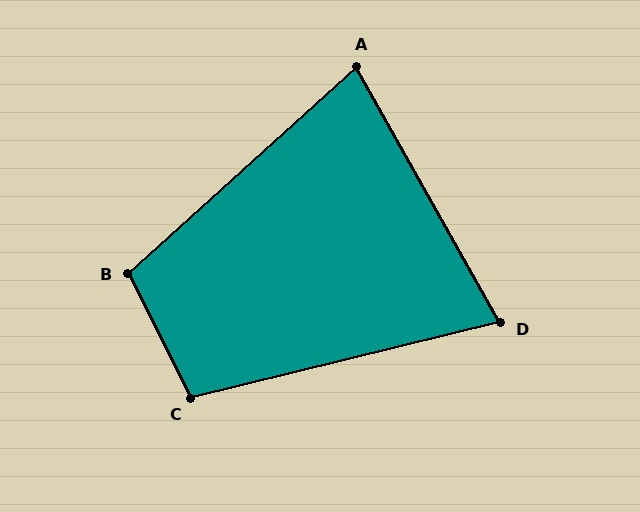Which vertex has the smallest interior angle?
D, at approximately 74 degrees.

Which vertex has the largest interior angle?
B, at approximately 106 degrees.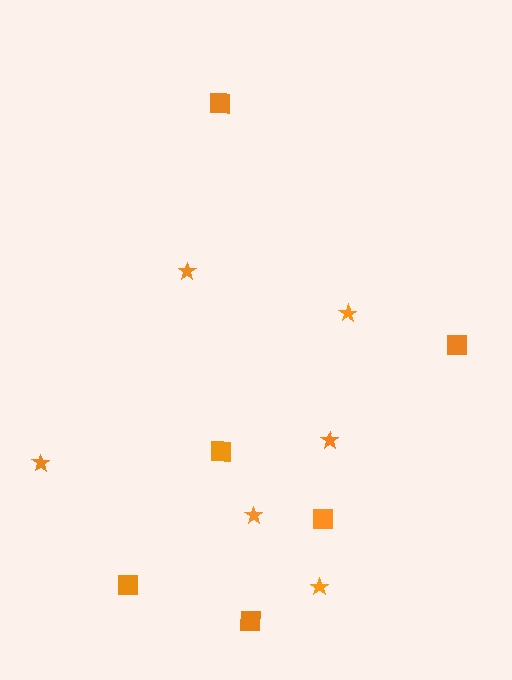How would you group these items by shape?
There are 2 groups: one group of squares (6) and one group of stars (6).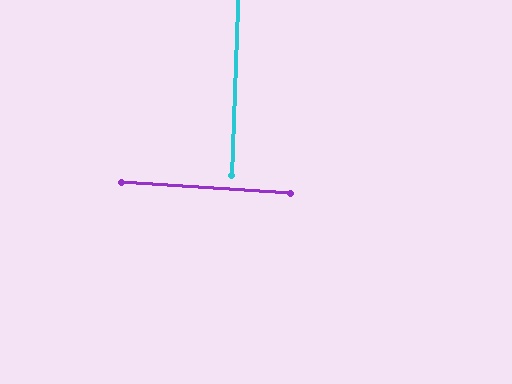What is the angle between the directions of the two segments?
Approximately 89 degrees.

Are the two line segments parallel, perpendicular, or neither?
Perpendicular — they meet at approximately 89°.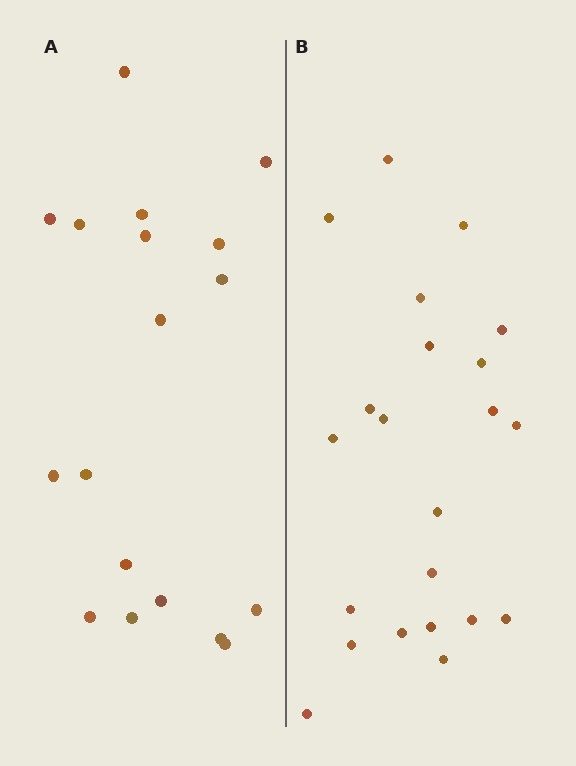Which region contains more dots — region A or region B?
Region B (the right region) has more dots.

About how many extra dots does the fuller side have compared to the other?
Region B has about 4 more dots than region A.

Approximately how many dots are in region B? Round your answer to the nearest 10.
About 20 dots. (The exact count is 22, which rounds to 20.)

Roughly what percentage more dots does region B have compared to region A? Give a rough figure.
About 20% more.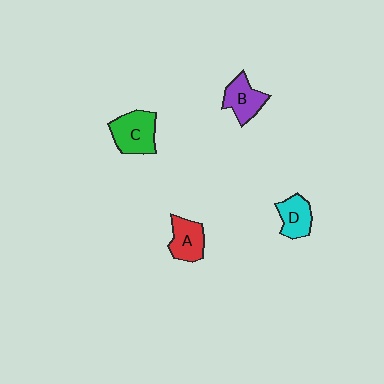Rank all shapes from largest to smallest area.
From largest to smallest: C (green), B (purple), A (red), D (cyan).